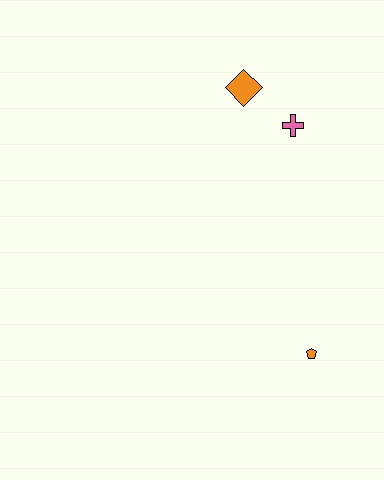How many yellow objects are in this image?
There are no yellow objects.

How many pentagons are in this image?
There is 1 pentagon.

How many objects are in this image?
There are 3 objects.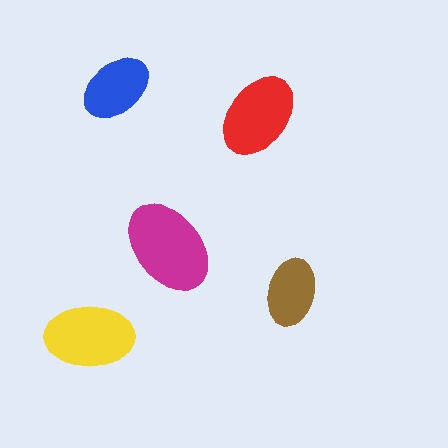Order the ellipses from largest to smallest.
the magenta one, the yellow one, the red one, the blue one, the brown one.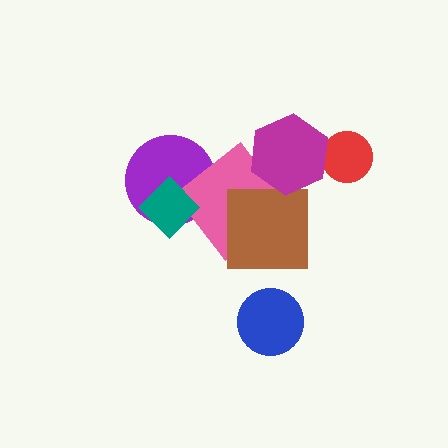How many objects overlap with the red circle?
1 object overlaps with the red circle.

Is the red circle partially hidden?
Yes, it is partially covered by another shape.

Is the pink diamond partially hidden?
Yes, it is partially covered by another shape.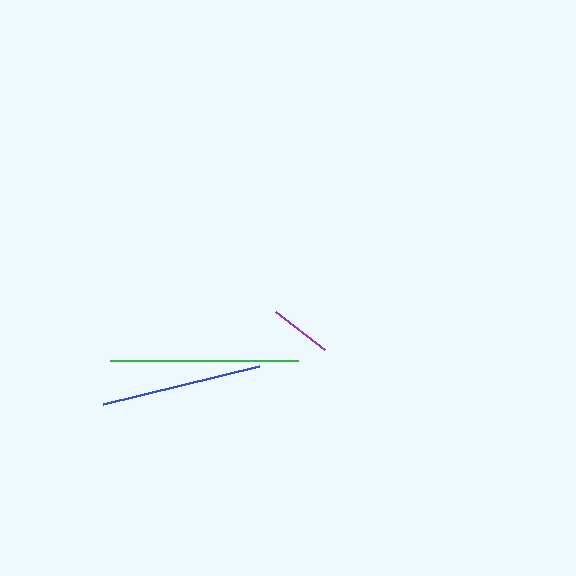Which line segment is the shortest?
The purple line is the shortest at approximately 62 pixels.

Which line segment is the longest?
The green line is the longest at approximately 188 pixels.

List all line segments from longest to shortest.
From longest to shortest: green, blue, purple.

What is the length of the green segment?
The green segment is approximately 188 pixels long.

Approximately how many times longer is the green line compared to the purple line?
The green line is approximately 3.0 times the length of the purple line.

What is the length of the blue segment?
The blue segment is approximately 160 pixels long.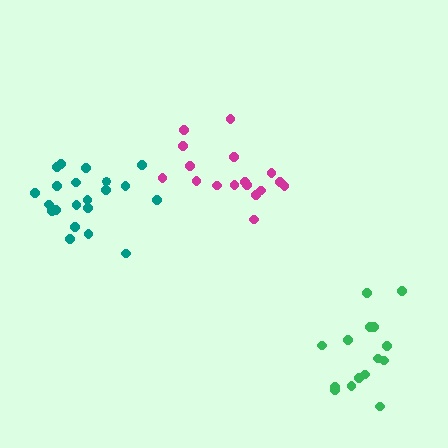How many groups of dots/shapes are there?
There are 3 groups.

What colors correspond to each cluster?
The clusters are colored: magenta, green, teal.